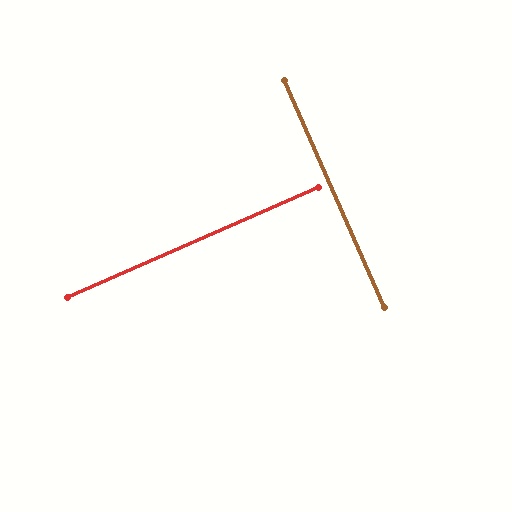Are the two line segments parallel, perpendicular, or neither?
Perpendicular — they meet at approximately 90°.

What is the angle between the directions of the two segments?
Approximately 90 degrees.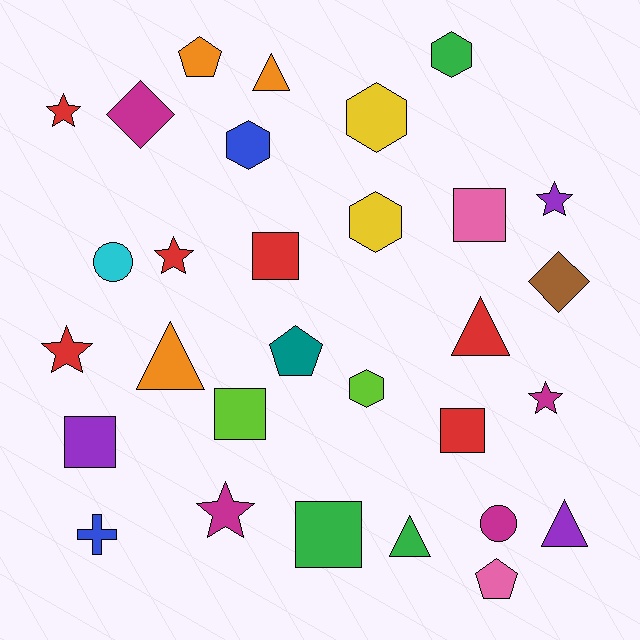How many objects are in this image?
There are 30 objects.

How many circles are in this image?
There are 2 circles.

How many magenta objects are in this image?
There are 4 magenta objects.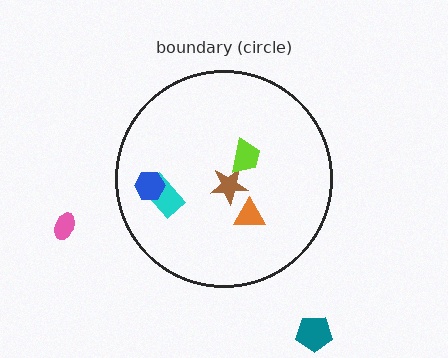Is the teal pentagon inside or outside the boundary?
Outside.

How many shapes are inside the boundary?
5 inside, 2 outside.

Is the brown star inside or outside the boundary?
Inside.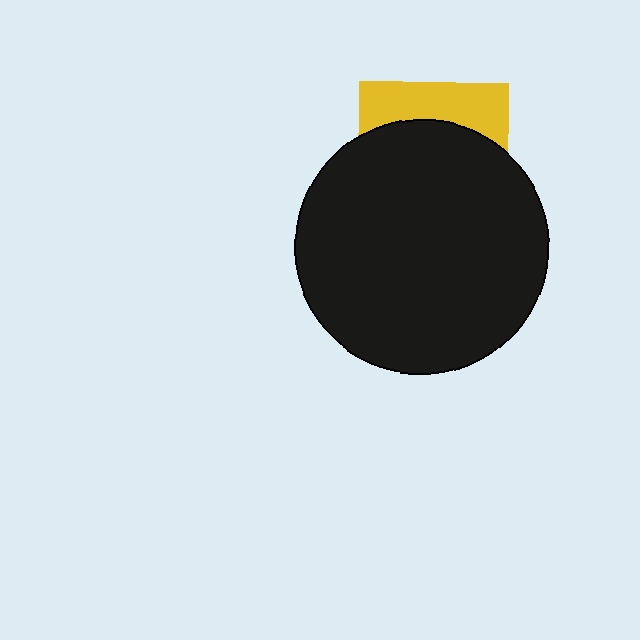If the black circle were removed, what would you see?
You would see the complete yellow square.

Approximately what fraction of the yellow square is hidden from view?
Roughly 70% of the yellow square is hidden behind the black circle.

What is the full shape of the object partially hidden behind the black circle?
The partially hidden object is a yellow square.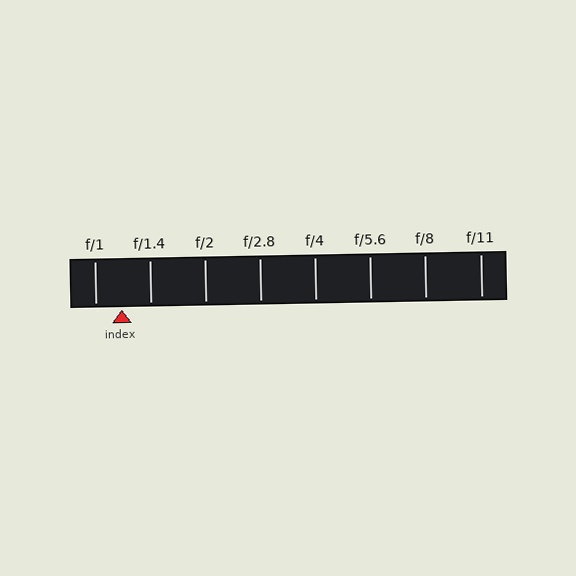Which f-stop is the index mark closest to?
The index mark is closest to f/1.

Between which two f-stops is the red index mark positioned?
The index mark is between f/1 and f/1.4.